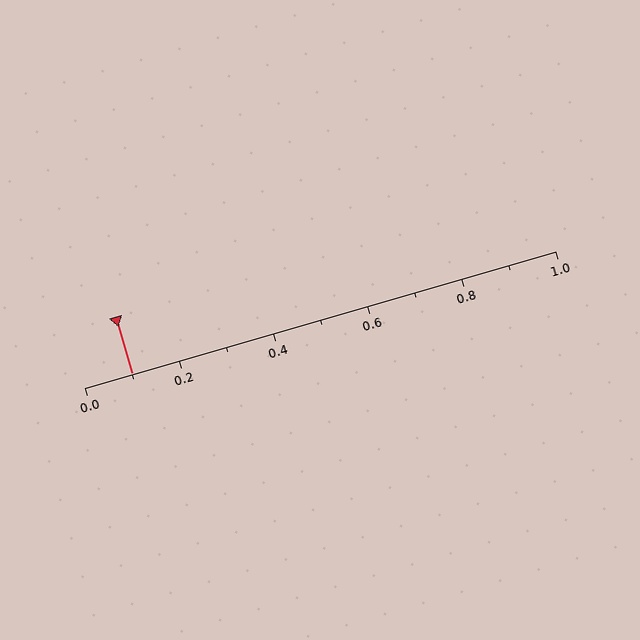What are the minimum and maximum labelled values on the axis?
The axis runs from 0.0 to 1.0.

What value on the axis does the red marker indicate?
The marker indicates approximately 0.1.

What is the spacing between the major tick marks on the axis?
The major ticks are spaced 0.2 apart.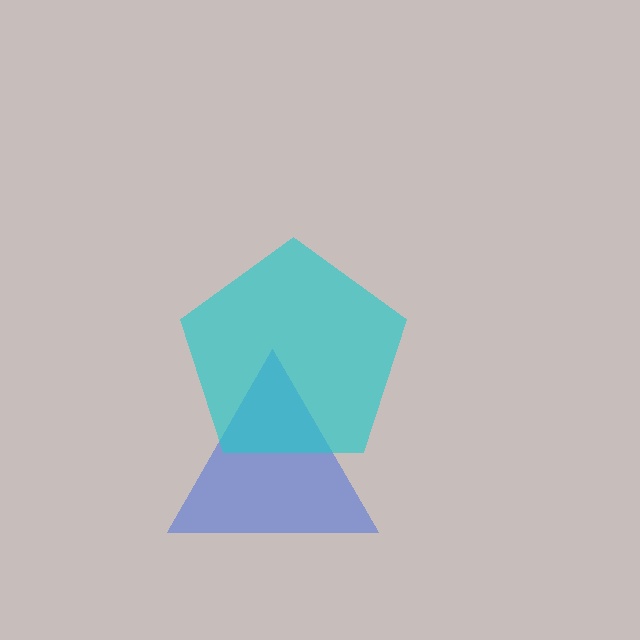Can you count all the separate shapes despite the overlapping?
Yes, there are 2 separate shapes.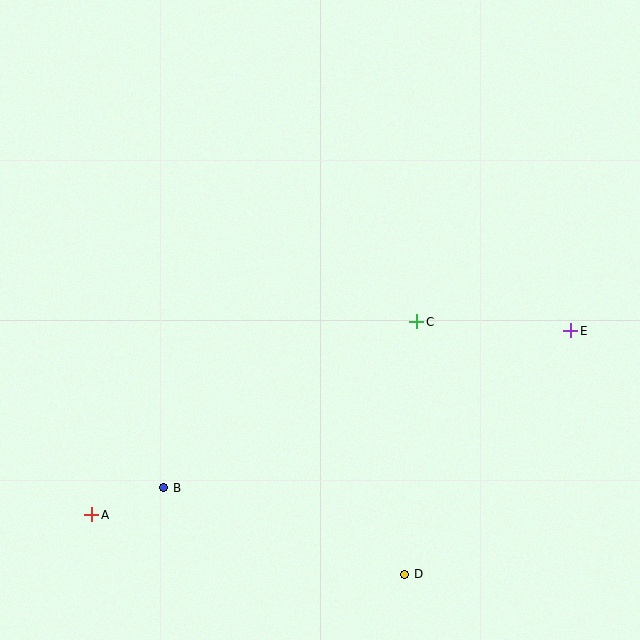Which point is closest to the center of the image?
Point C at (417, 322) is closest to the center.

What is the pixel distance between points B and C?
The distance between B and C is 303 pixels.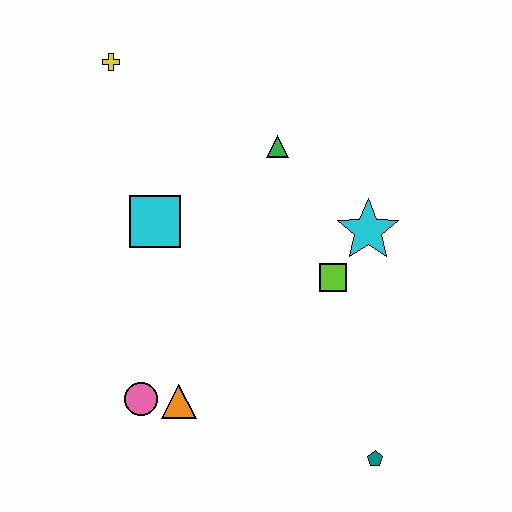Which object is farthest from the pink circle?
The yellow cross is farthest from the pink circle.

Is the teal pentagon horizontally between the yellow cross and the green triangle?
No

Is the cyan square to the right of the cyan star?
No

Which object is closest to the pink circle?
The orange triangle is closest to the pink circle.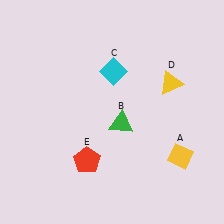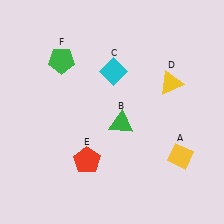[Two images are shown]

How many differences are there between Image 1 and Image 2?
There is 1 difference between the two images.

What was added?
A green pentagon (F) was added in Image 2.